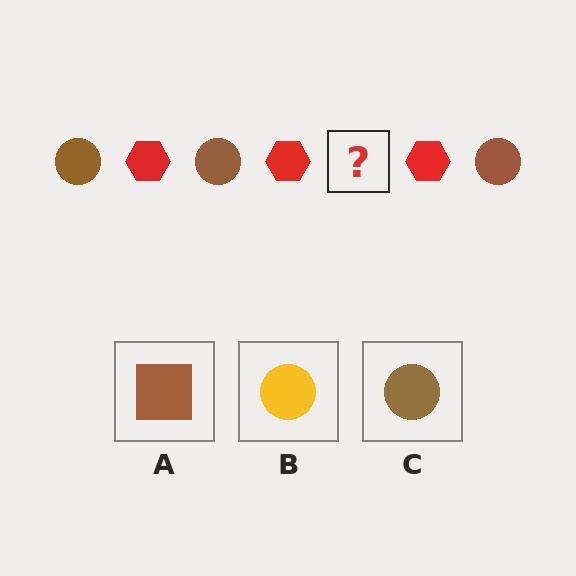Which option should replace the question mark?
Option C.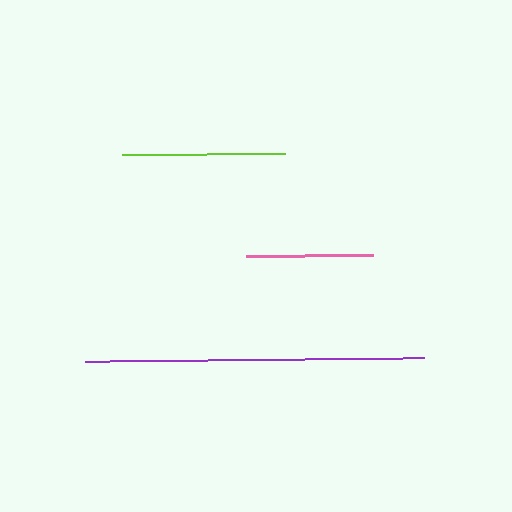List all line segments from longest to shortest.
From longest to shortest: purple, lime, pink.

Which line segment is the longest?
The purple line is the longest at approximately 339 pixels.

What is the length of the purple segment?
The purple segment is approximately 339 pixels long.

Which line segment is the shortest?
The pink line is the shortest at approximately 127 pixels.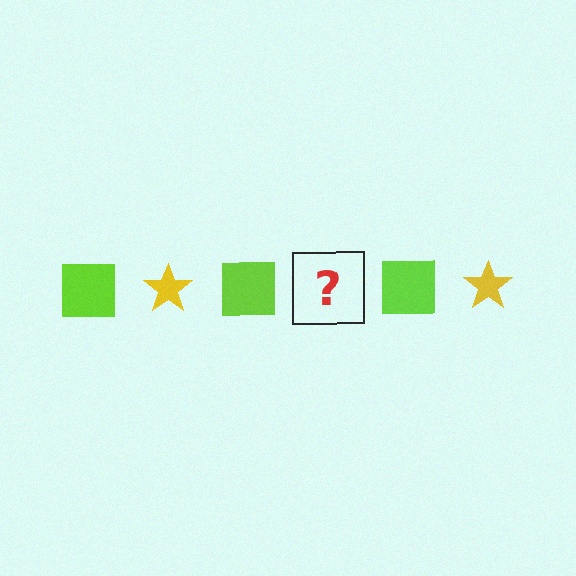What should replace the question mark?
The question mark should be replaced with a yellow star.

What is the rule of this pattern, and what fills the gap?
The rule is that the pattern alternates between lime square and yellow star. The gap should be filled with a yellow star.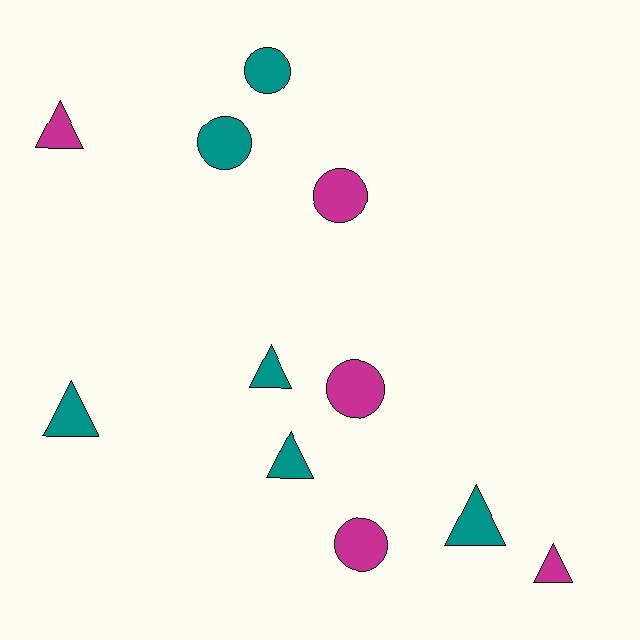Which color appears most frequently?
Teal, with 6 objects.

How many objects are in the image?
There are 11 objects.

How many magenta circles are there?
There are 3 magenta circles.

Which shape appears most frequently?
Triangle, with 6 objects.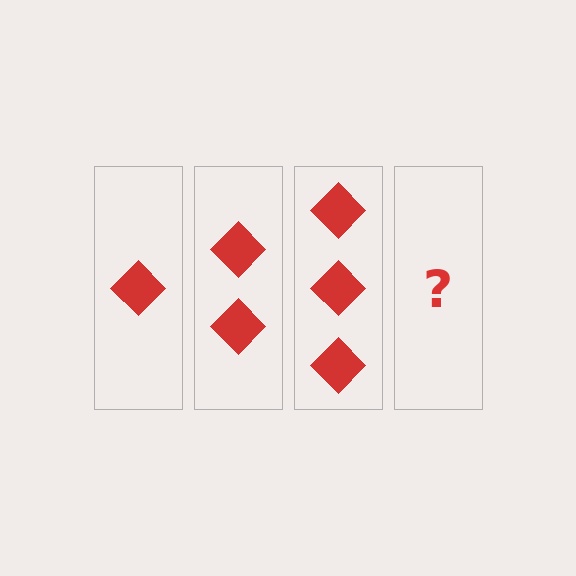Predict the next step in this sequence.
The next step is 4 diamonds.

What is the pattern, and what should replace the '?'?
The pattern is that each step adds one more diamond. The '?' should be 4 diamonds.